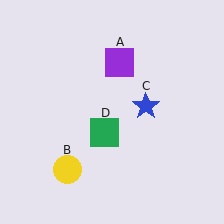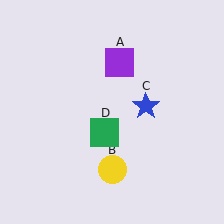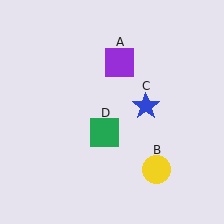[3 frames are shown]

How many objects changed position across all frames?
1 object changed position: yellow circle (object B).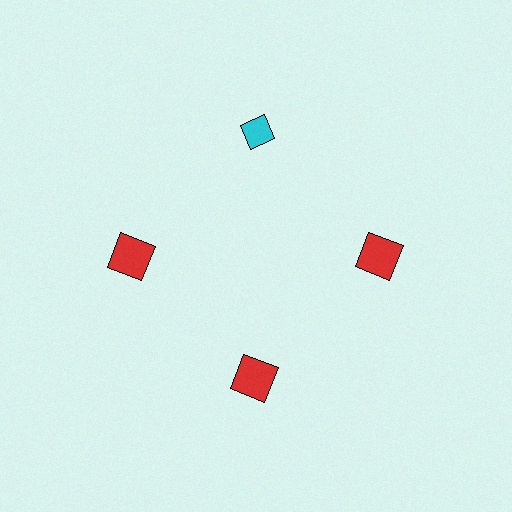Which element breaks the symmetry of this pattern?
The cyan diamond at roughly the 12 o'clock position breaks the symmetry. All other shapes are red squares.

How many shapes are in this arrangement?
There are 4 shapes arranged in a ring pattern.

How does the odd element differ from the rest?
It differs in both color (cyan instead of red) and shape (diamond instead of square).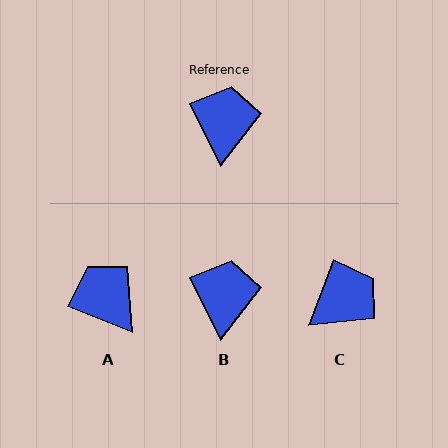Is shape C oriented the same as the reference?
No, it is off by about 46 degrees.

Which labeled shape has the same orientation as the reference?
B.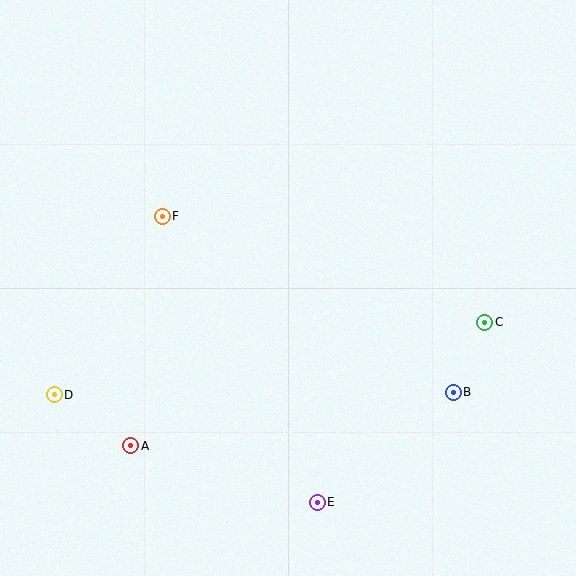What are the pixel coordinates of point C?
Point C is at (485, 322).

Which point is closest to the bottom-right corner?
Point B is closest to the bottom-right corner.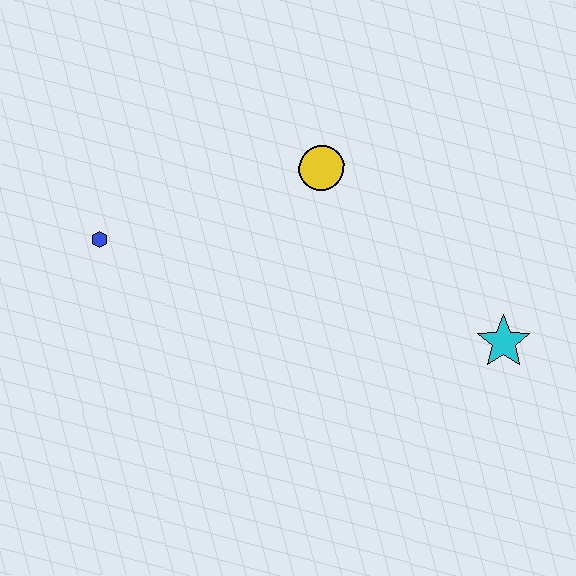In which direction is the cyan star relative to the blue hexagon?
The cyan star is to the right of the blue hexagon.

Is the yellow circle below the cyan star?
No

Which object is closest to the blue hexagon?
The yellow circle is closest to the blue hexagon.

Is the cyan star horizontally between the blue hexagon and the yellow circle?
No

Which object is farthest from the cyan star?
The blue hexagon is farthest from the cyan star.